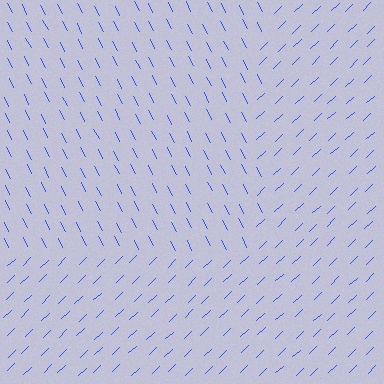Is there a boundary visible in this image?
Yes, there is a texture boundary formed by a change in line orientation.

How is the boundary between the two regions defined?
The boundary is defined purely by a change in line orientation (approximately 74 degrees difference). All lines are the same color and thickness.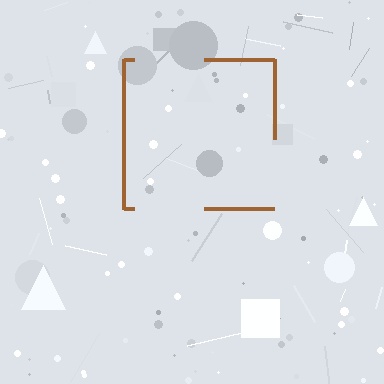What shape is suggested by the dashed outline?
The dashed outline suggests a square.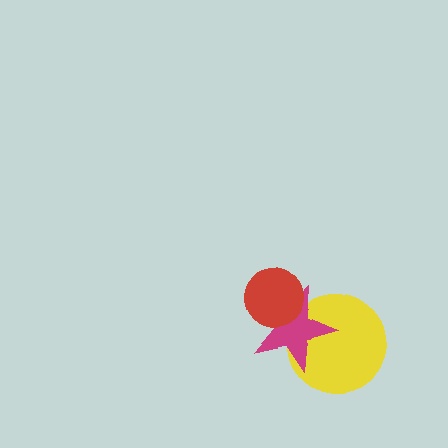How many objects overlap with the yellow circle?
1 object overlaps with the yellow circle.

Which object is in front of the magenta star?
The red circle is in front of the magenta star.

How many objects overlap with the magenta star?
2 objects overlap with the magenta star.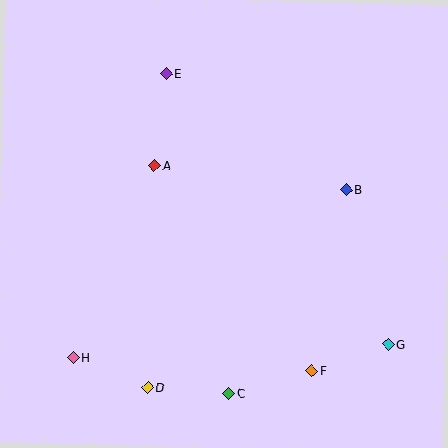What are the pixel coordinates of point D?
Point D is at (148, 388).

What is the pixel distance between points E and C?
The distance between E and C is 326 pixels.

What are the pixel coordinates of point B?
Point B is at (346, 189).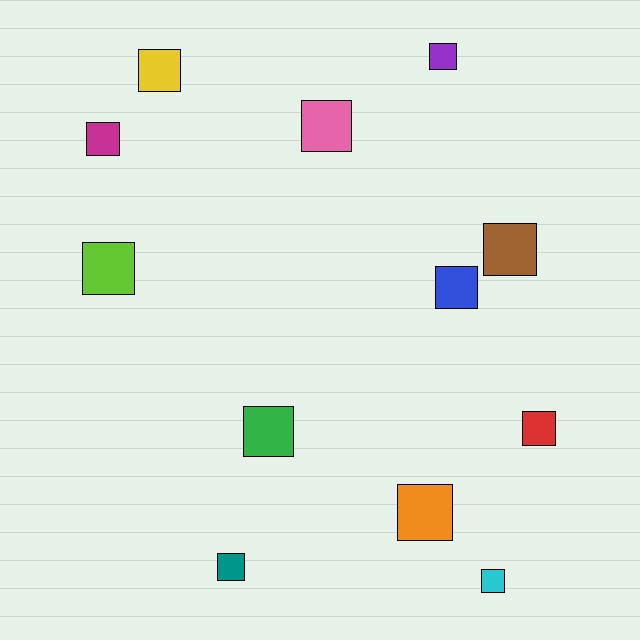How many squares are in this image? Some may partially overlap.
There are 12 squares.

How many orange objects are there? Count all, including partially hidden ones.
There is 1 orange object.